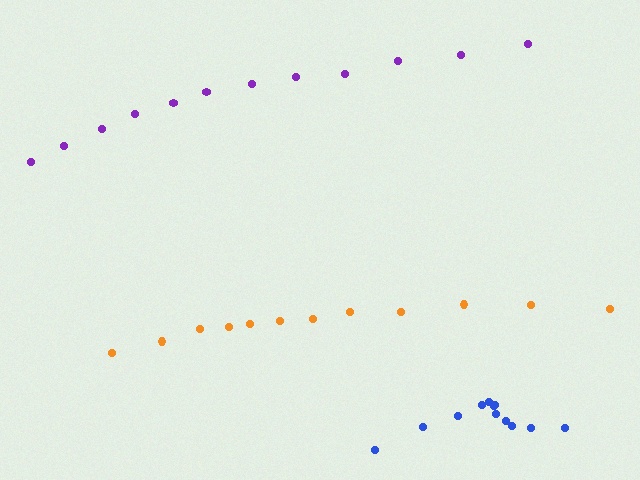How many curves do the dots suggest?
There are 3 distinct paths.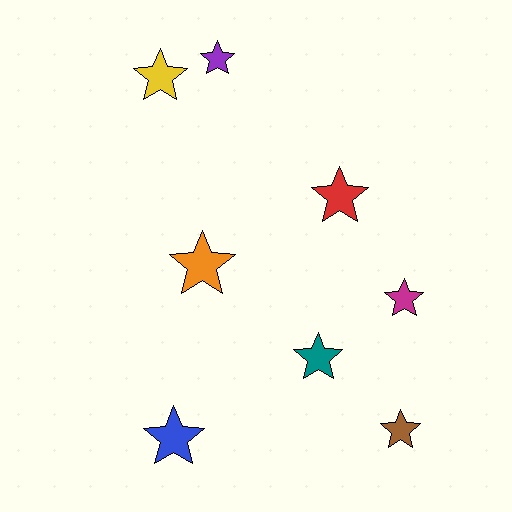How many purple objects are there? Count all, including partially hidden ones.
There is 1 purple object.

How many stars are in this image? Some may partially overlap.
There are 8 stars.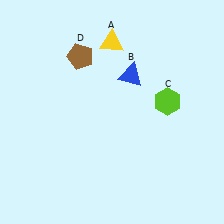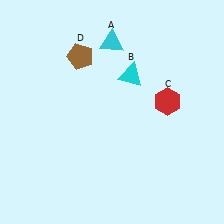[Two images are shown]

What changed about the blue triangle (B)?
In Image 1, B is blue. In Image 2, it changed to cyan.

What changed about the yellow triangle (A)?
In Image 1, A is yellow. In Image 2, it changed to cyan.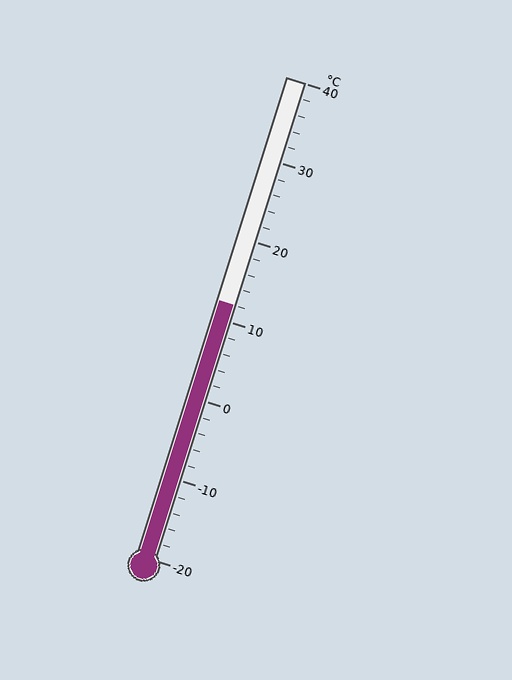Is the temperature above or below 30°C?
The temperature is below 30°C.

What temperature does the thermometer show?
The thermometer shows approximately 12°C.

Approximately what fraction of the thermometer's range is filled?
The thermometer is filled to approximately 55% of its range.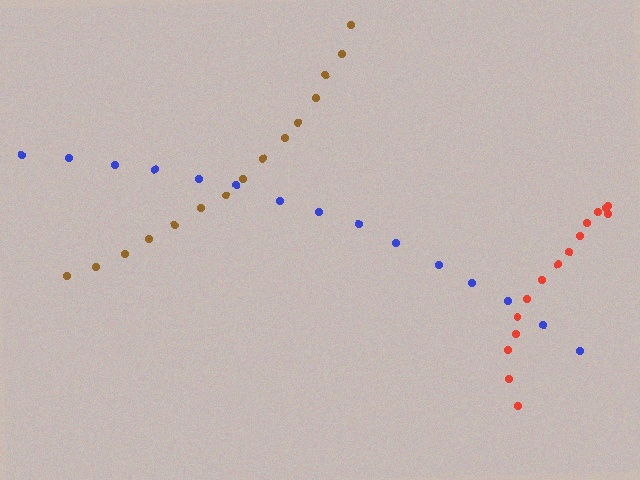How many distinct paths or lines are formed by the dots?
There are 3 distinct paths.